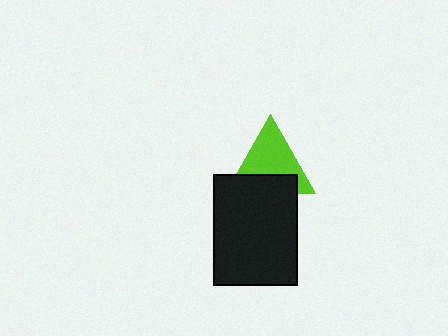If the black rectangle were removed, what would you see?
You would see the complete lime triangle.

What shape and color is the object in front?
The object in front is a black rectangle.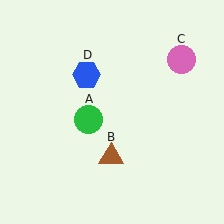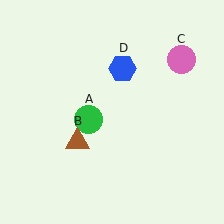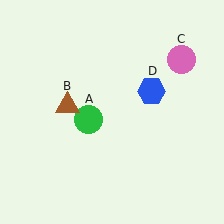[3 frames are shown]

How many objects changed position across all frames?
2 objects changed position: brown triangle (object B), blue hexagon (object D).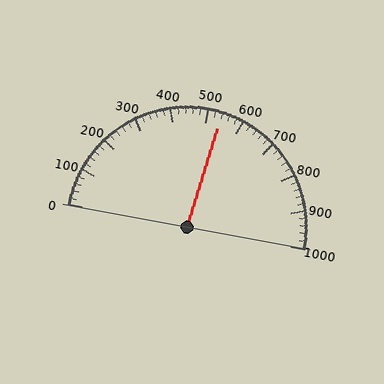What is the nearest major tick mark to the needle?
The nearest major tick mark is 500.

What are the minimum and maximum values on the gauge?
The gauge ranges from 0 to 1000.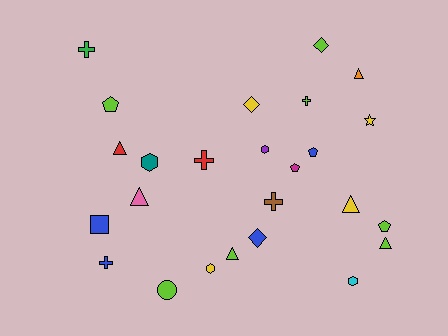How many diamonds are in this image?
There are 3 diamonds.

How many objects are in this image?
There are 25 objects.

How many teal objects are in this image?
There is 1 teal object.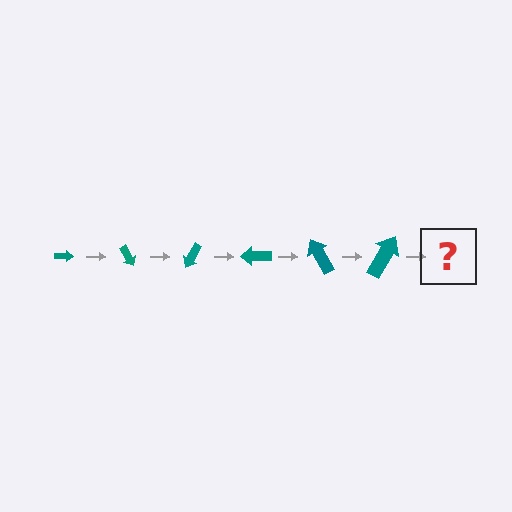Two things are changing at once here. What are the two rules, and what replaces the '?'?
The two rules are that the arrow grows larger each step and it rotates 60 degrees each step. The '?' should be an arrow, larger than the previous one and rotated 360 degrees from the start.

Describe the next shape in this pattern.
It should be an arrow, larger than the previous one and rotated 360 degrees from the start.